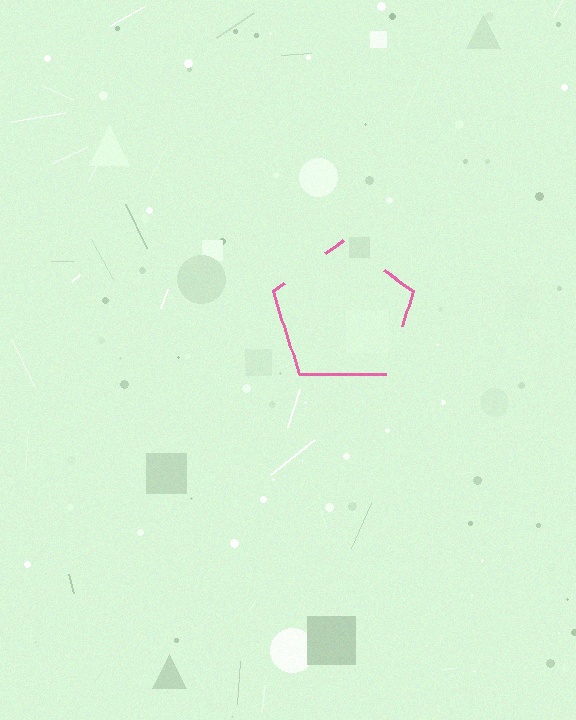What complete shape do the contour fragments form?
The contour fragments form a pentagon.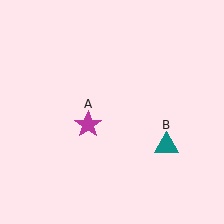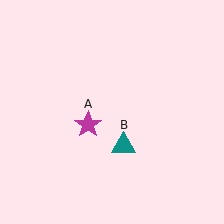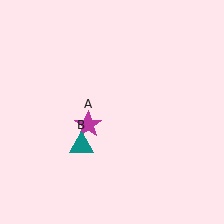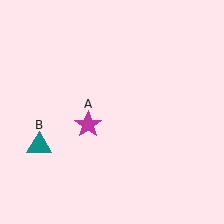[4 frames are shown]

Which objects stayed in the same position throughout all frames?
Magenta star (object A) remained stationary.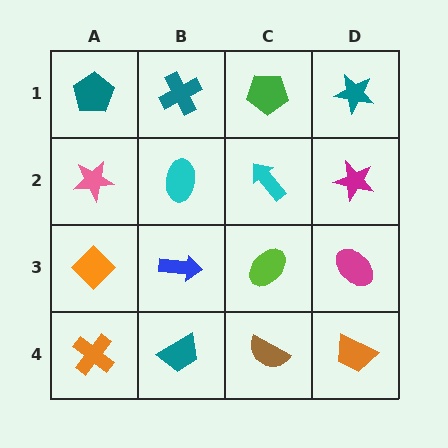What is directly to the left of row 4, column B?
An orange cross.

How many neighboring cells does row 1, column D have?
2.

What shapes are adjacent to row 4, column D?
A magenta ellipse (row 3, column D), a brown semicircle (row 4, column C).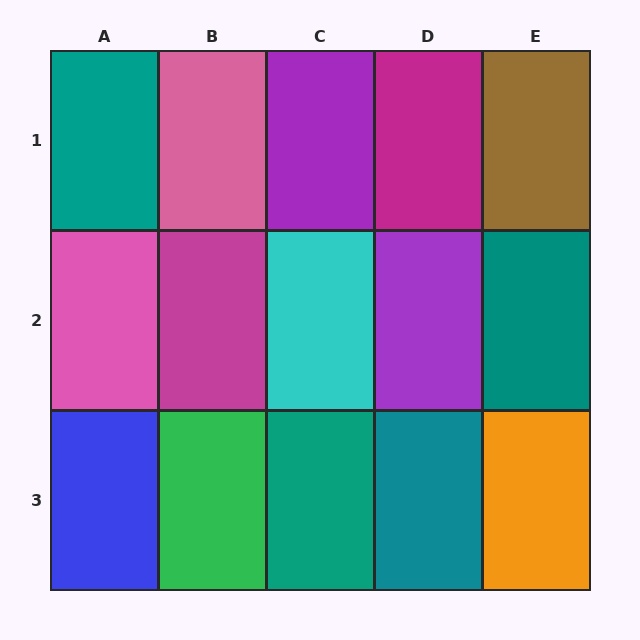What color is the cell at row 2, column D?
Purple.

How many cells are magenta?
2 cells are magenta.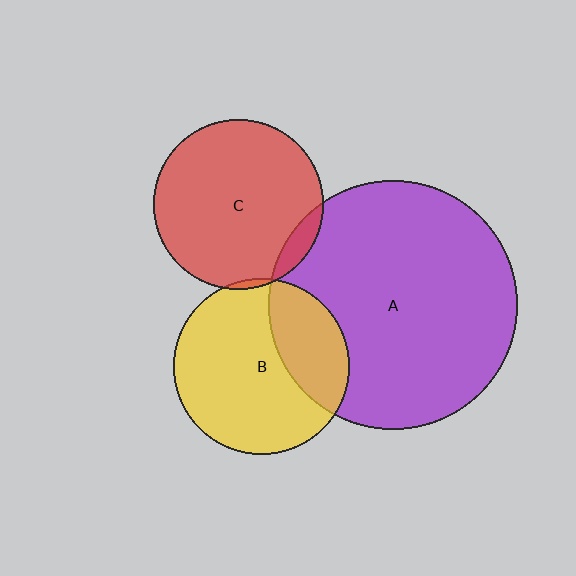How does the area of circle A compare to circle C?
Approximately 2.1 times.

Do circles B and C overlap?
Yes.